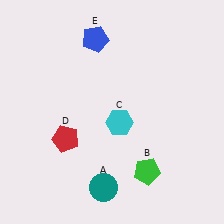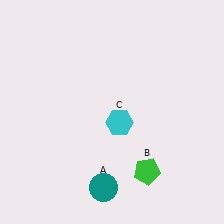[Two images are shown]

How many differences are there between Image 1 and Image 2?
There are 2 differences between the two images.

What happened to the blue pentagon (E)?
The blue pentagon (E) was removed in Image 2. It was in the top-left area of Image 1.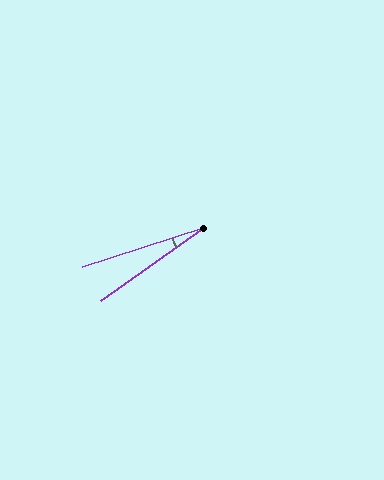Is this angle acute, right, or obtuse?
It is acute.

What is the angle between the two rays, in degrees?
Approximately 17 degrees.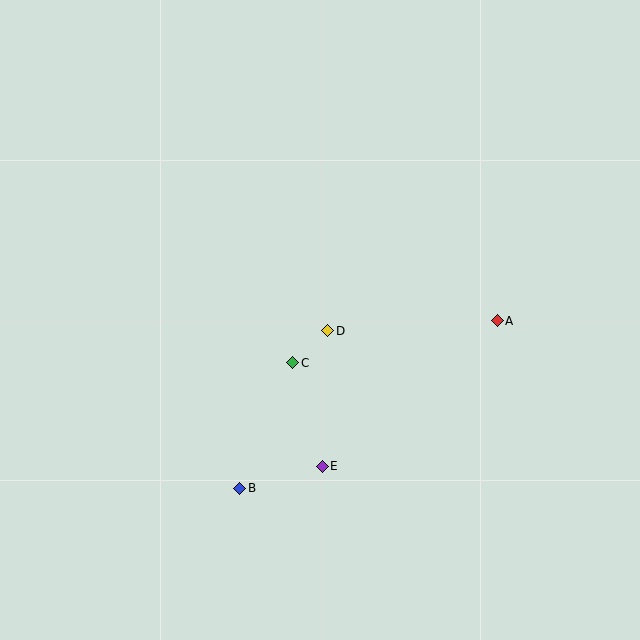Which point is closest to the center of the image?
Point D at (328, 331) is closest to the center.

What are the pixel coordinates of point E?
Point E is at (322, 466).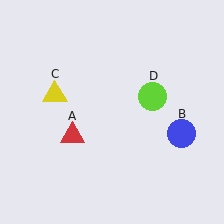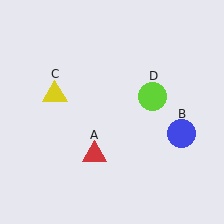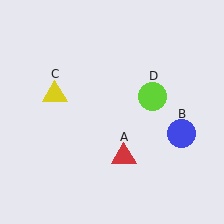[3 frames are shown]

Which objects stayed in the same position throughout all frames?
Blue circle (object B) and yellow triangle (object C) and lime circle (object D) remained stationary.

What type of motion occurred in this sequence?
The red triangle (object A) rotated counterclockwise around the center of the scene.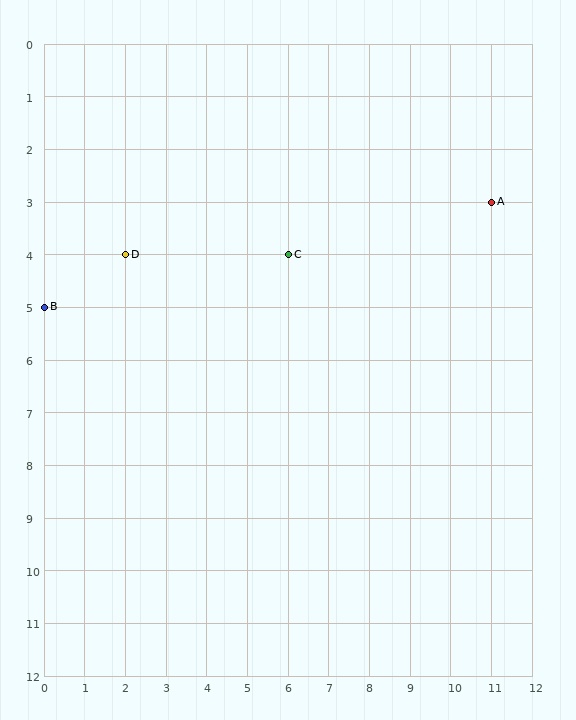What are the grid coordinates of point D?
Point D is at grid coordinates (2, 4).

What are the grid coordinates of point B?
Point B is at grid coordinates (0, 5).